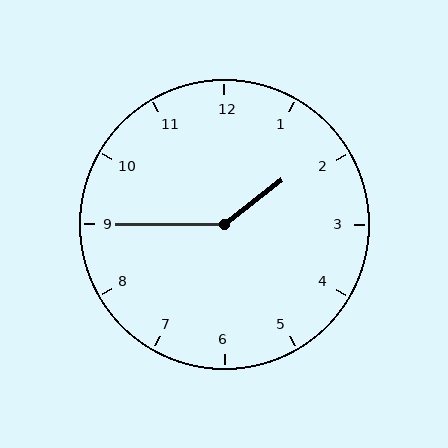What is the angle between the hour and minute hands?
Approximately 142 degrees.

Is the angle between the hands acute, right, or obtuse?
It is obtuse.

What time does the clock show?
1:45.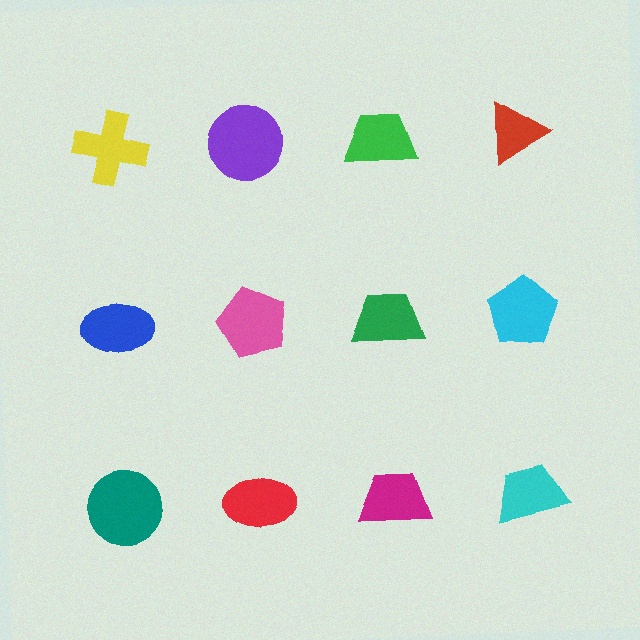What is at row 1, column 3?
A green trapezoid.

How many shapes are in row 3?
4 shapes.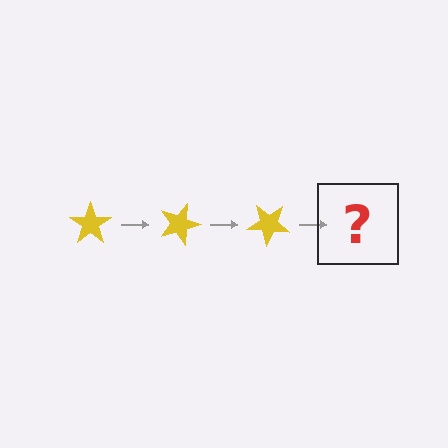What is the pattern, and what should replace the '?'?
The pattern is that the star rotates 20 degrees each step. The '?' should be a yellow star rotated 60 degrees.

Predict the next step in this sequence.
The next step is a yellow star rotated 60 degrees.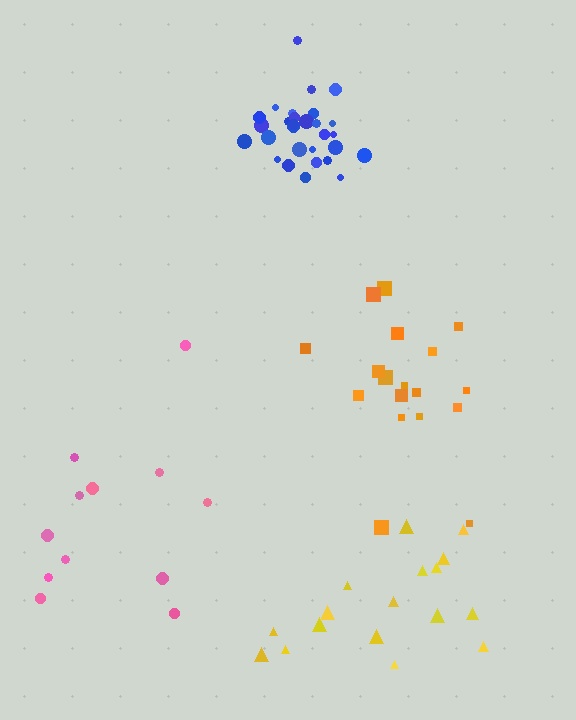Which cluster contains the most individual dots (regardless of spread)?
Blue (29).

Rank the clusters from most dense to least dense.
blue, orange, yellow, pink.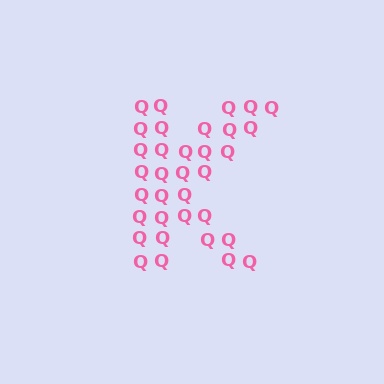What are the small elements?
The small elements are letter Q's.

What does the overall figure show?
The overall figure shows the letter K.